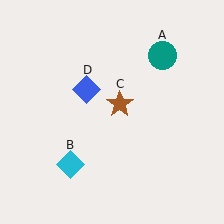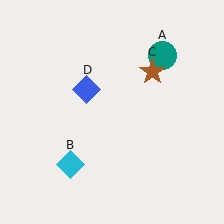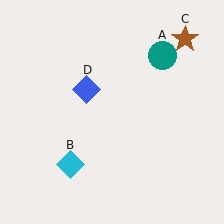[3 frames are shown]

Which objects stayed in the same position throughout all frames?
Teal circle (object A) and cyan diamond (object B) and blue diamond (object D) remained stationary.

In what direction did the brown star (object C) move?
The brown star (object C) moved up and to the right.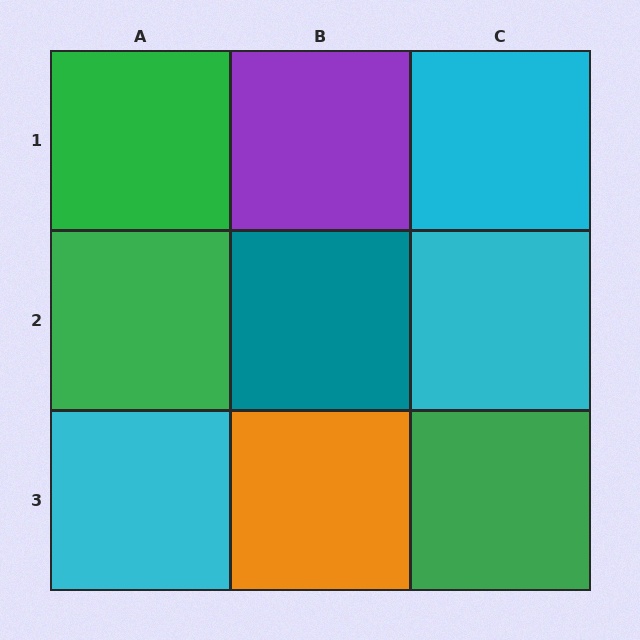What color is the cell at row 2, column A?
Green.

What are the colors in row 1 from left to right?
Green, purple, cyan.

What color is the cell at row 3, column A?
Cyan.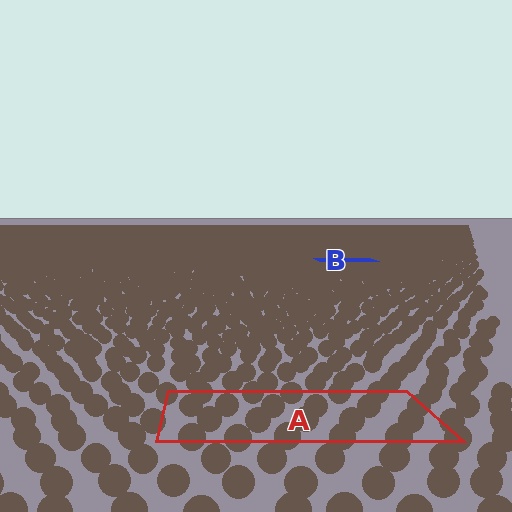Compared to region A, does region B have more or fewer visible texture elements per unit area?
Region B has more texture elements per unit area — they are packed more densely because it is farther away.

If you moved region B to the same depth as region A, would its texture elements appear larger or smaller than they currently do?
They would appear larger. At a closer depth, the same texture elements are projected at a bigger on-screen size.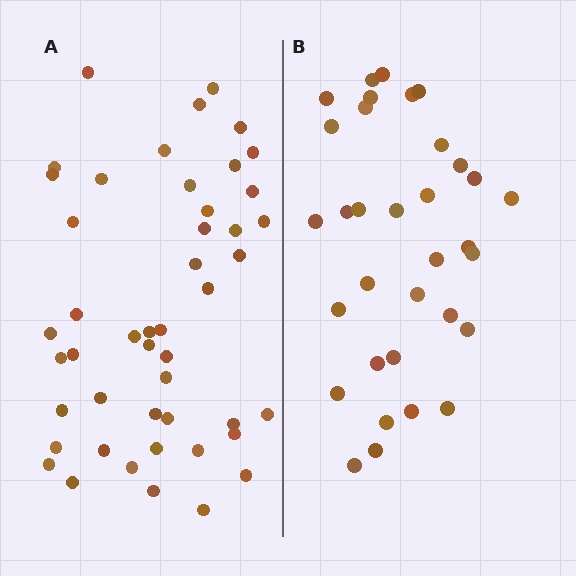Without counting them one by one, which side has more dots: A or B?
Region A (the left region) has more dots.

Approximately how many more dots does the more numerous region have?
Region A has approximately 15 more dots than region B.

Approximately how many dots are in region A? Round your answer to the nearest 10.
About 50 dots. (The exact count is 47, which rounds to 50.)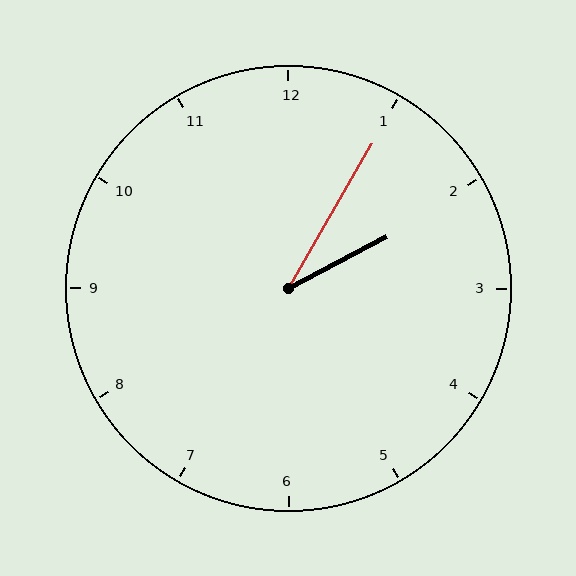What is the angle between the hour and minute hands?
Approximately 32 degrees.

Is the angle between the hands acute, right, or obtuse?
It is acute.